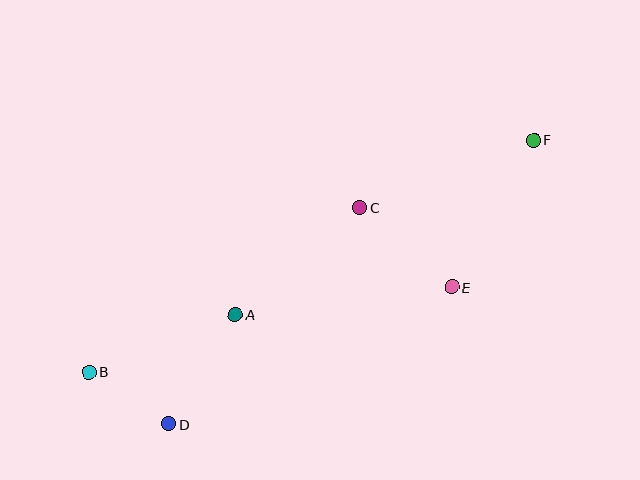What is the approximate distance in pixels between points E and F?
The distance between E and F is approximately 168 pixels.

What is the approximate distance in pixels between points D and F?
The distance between D and F is approximately 462 pixels.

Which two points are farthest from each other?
Points B and F are farthest from each other.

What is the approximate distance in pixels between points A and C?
The distance between A and C is approximately 165 pixels.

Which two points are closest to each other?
Points B and D are closest to each other.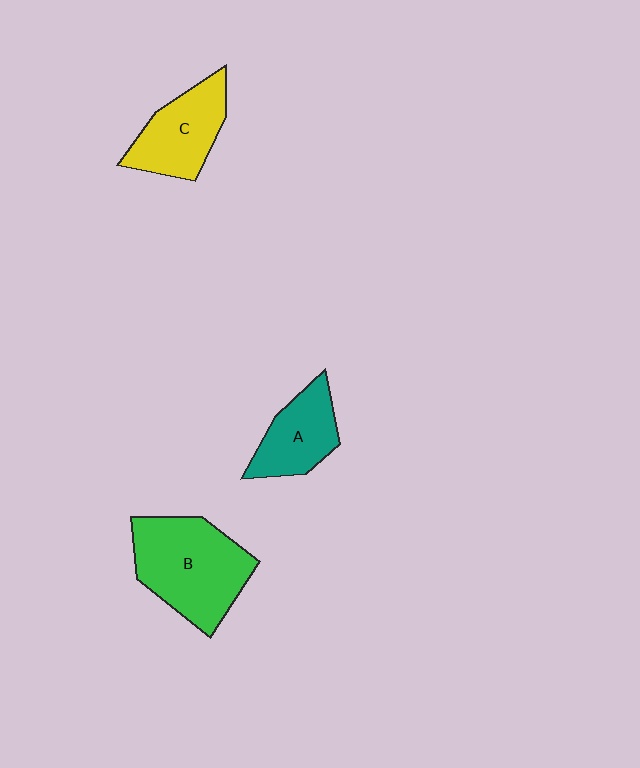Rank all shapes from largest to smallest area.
From largest to smallest: B (green), C (yellow), A (teal).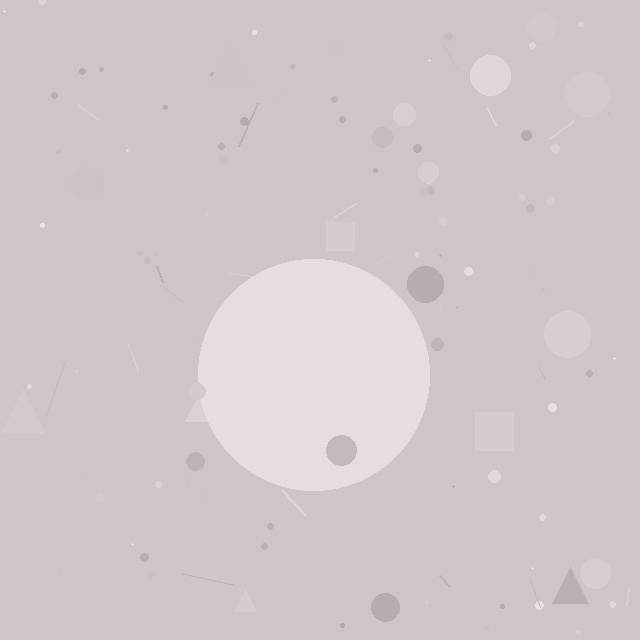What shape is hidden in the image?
A circle is hidden in the image.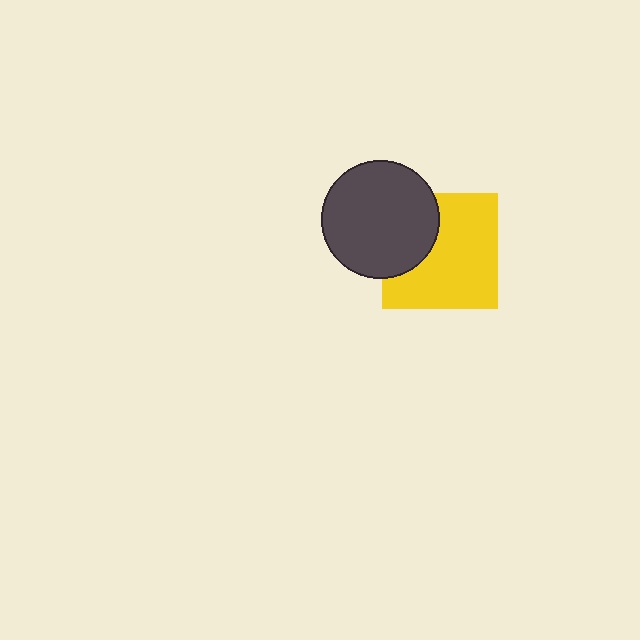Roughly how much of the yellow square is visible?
Most of it is visible (roughly 69%).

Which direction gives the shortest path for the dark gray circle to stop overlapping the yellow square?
Moving left gives the shortest separation.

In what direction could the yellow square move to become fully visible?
The yellow square could move right. That would shift it out from behind the dark gray circle entirely.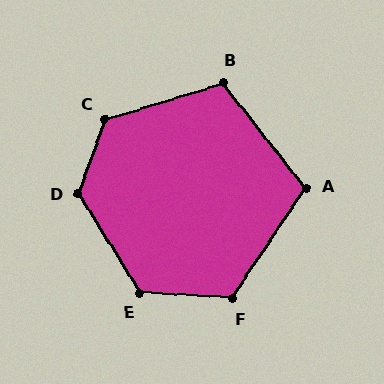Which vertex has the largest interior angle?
D, at approximately 129 degrees.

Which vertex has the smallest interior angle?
A, at approximately 108 degrees.